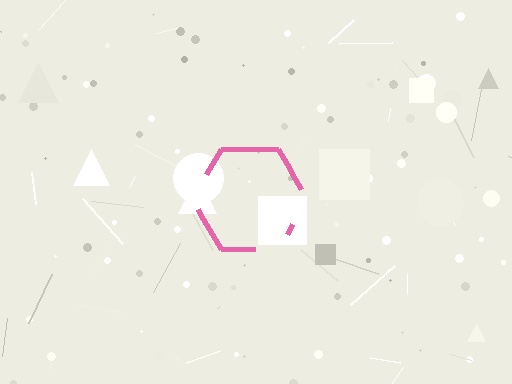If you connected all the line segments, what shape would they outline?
They would outline a hexagon.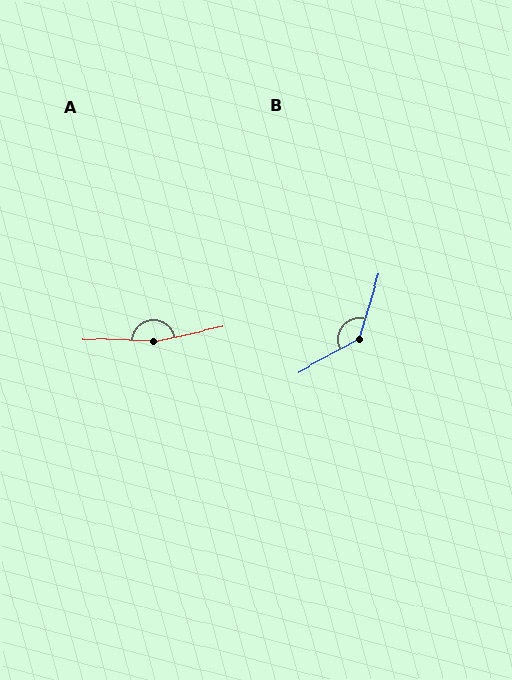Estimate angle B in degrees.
Approximately 136 degrees.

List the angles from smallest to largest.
B (136°), A (167°).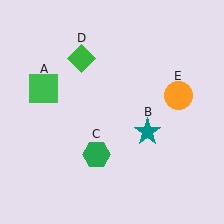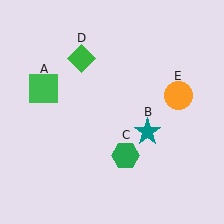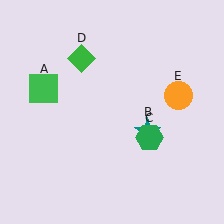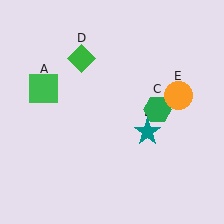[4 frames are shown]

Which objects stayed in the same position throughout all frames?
Green square (object A) and teal star (object B) and green diamond (object D) and orange circle (object E) remained stationary.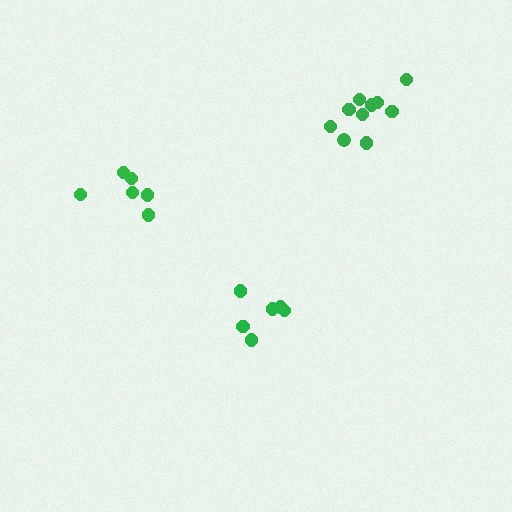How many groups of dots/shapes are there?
There are 3 groups.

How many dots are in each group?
Group 1: 10 dots, Group 2: 6 dots, Group 3: 6 dots (22 total).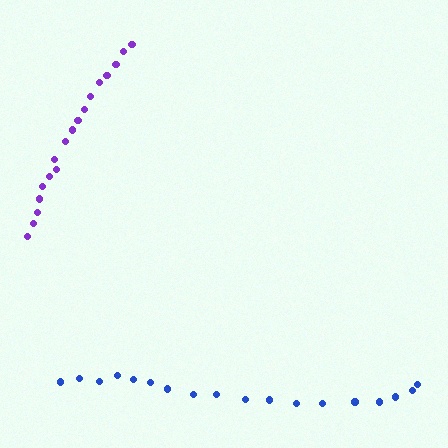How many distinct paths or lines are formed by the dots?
There are 2 distinct paths.